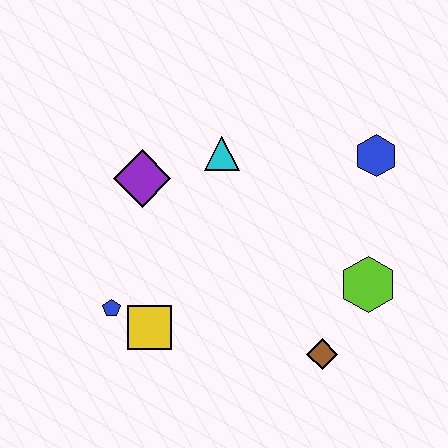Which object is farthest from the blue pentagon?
The blue hexagon is farthest from the blue pentagon.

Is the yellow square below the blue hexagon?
Yes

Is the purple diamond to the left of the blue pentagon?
No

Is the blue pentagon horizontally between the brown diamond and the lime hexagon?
No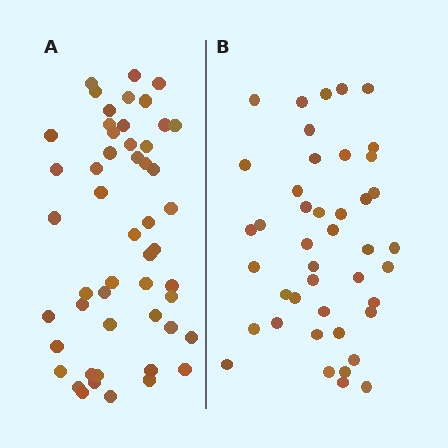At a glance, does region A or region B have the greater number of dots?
Region A (the left region) has more dots.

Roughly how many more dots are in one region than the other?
Region A has roughly 8 or so more dots than region B.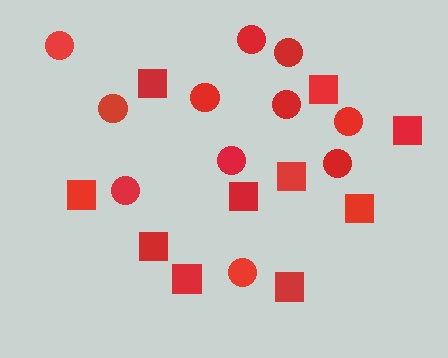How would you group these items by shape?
There are 2 groups: one group of squares (10) and one group of circles (11).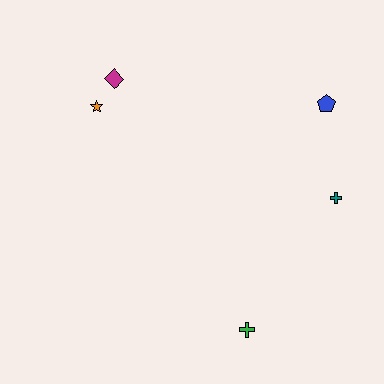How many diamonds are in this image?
There is 1 diamond.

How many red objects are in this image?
There are no red objects.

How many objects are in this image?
There are 5 objects.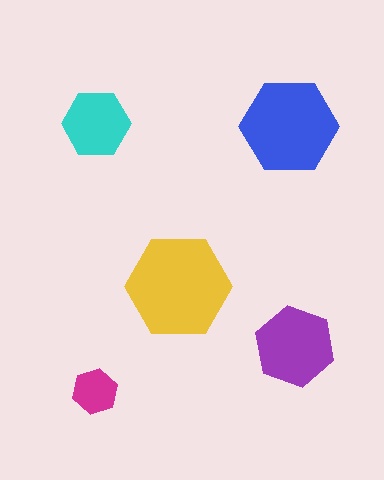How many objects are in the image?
There are 5 objects in the image.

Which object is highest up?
The cyan hexagon is topmost.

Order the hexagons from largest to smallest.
the yellow one, the blue one, the purple one, the cyan one, the magenta one.